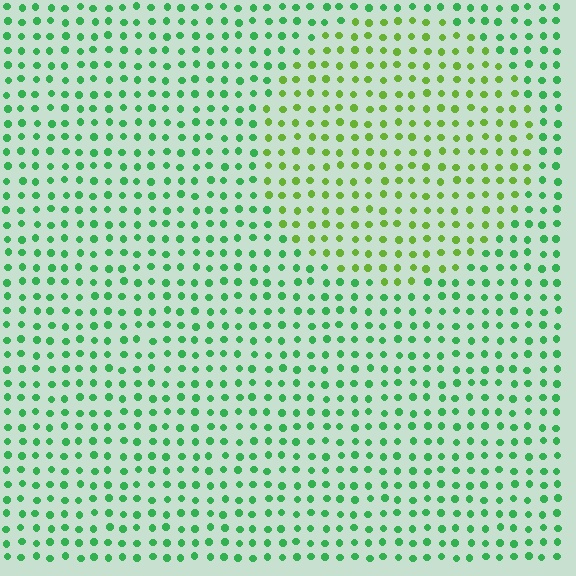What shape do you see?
I see a circle.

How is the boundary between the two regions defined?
The boundary is defined purely by a slight shift in hue (about 38 degrees). Spacing, size, and orientation are identical on both sides.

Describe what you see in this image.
The image is filled with small green elements in a uniform arrangement. A circle-shaped region is visible where the elements are tinted to a slightly different hue, forming a subtle color boundary.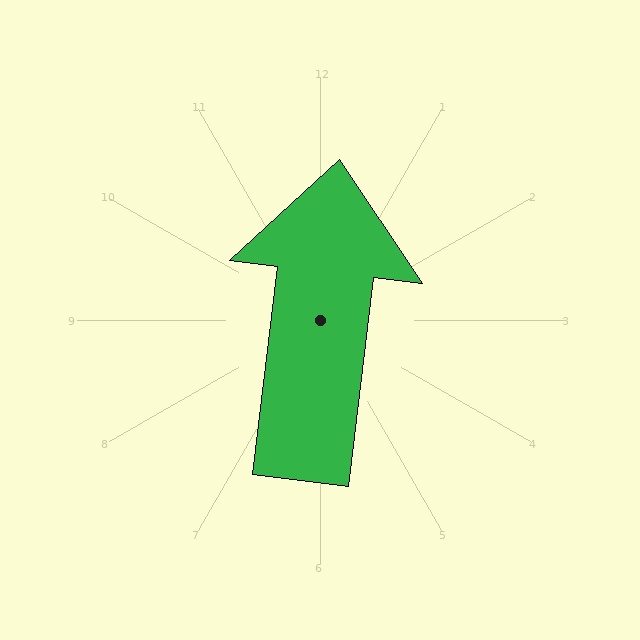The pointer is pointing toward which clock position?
Roughly 12 o'clock.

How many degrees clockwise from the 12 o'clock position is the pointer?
Approximately 7 degrees.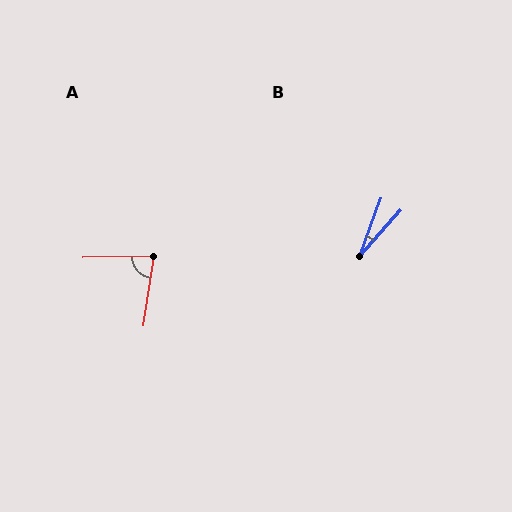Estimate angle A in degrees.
Approximately 80 degrees.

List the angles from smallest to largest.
B (22°), A (80°).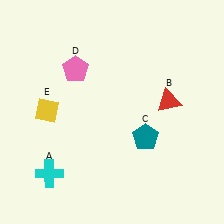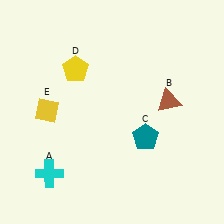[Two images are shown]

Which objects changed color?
B changed from red to brown. D changed from pink to yellow.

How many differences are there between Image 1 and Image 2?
There are 2 differences between the two images.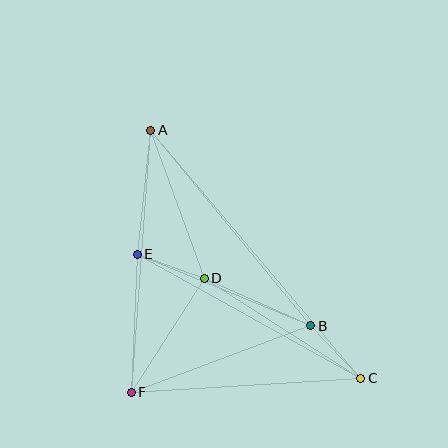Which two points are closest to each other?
Points D and E are closest to each other.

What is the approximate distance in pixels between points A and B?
The distance between A and B is approximately 253 pixels.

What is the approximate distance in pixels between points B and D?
The distance between B and D is approximately 116 pixels.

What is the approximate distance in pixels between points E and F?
The distance between E and F is approximately 138 pixels.